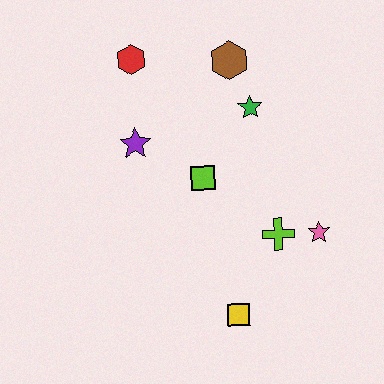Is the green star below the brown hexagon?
Yes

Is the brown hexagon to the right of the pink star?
No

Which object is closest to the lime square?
The purple star is closest to the lime square.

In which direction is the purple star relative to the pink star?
The purple star is to the left of the pink star.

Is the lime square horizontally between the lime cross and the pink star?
No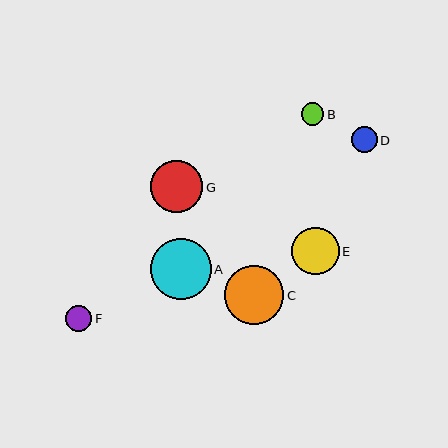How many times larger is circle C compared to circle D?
Circle C is approximately 2.3 times the size of circle D.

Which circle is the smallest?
Circle B is the smallest with a size of approximately 22 pixels.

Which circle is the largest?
Circle A is the largest with a size of approximately 61 pixels.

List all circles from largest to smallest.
From largest to smallest: A, C, G, E, F, D, B.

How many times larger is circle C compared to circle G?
Circle C is approximately 1.1 times the size of circle G.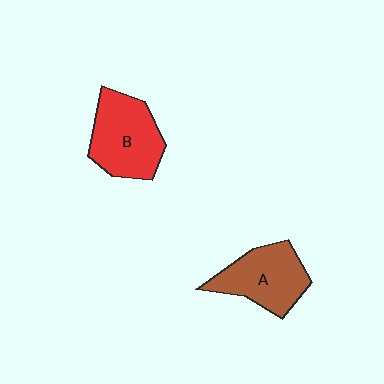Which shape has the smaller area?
Shape A (brown).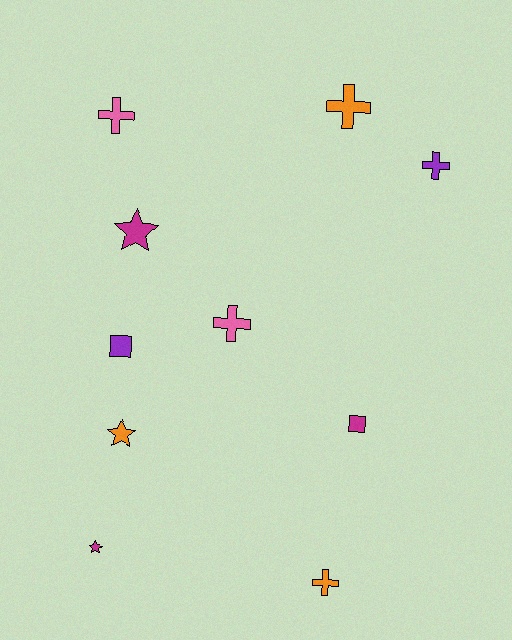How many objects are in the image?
There are 10 objects.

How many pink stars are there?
There are no pink stars.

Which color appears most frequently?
Orange, with 3 objects.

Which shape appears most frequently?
Cross, with 5 objects.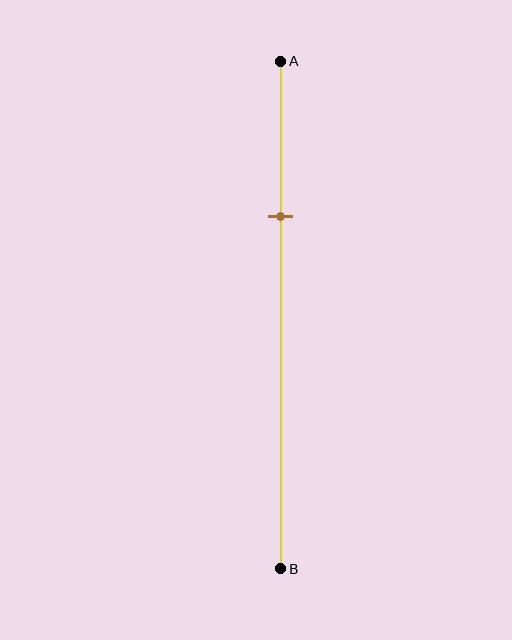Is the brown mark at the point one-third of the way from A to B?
Yes, the mark is approximately at the one-third point.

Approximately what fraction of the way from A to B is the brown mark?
The brown mark is approximately 30% of the way from A to B.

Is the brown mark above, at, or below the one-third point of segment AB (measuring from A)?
The brown mark is approximately at the one-third point of segment AB.